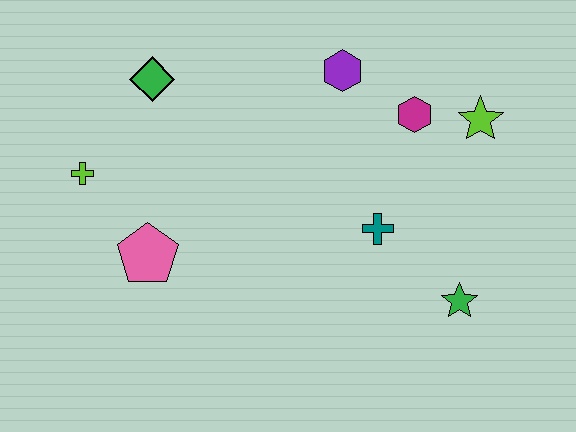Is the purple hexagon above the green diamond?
Yes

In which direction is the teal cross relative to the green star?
The teal cross is to the left of the green star.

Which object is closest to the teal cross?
The green star is closest to the teal cross.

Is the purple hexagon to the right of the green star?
No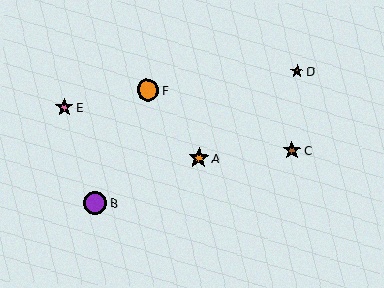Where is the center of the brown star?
The center of the brown star is at (292, 150).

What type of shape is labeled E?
Shape E is a pink star.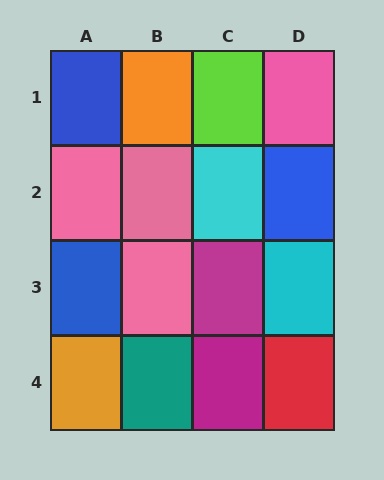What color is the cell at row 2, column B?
Pink.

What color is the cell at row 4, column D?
Red.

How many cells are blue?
3 cells are blue.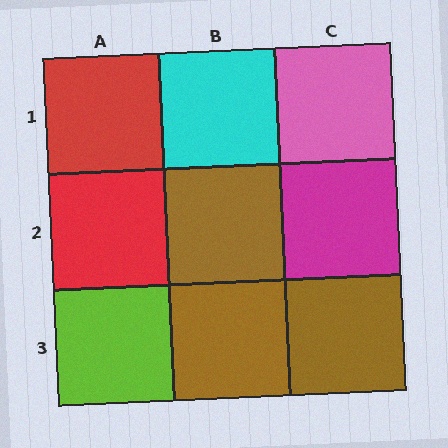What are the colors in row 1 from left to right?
Red, cyan, pink.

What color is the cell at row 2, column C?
Magenta.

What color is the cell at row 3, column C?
Brown.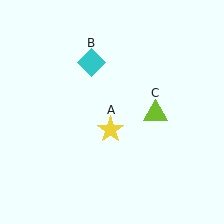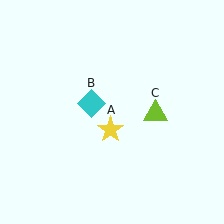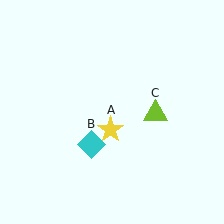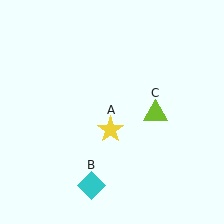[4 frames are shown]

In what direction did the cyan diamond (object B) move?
The cyan diamond (object B) moved down.